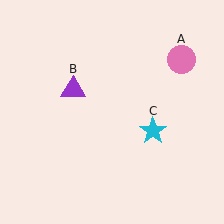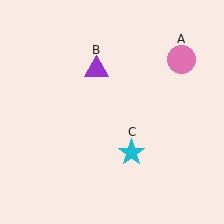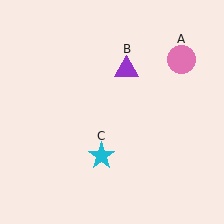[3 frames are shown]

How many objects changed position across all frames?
2 objects changed position: purple triangle (object B), cyan star (object C).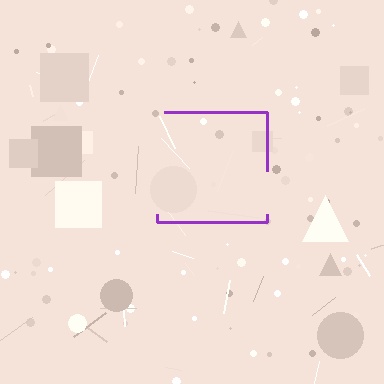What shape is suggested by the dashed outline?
The dashed outline suggests a square.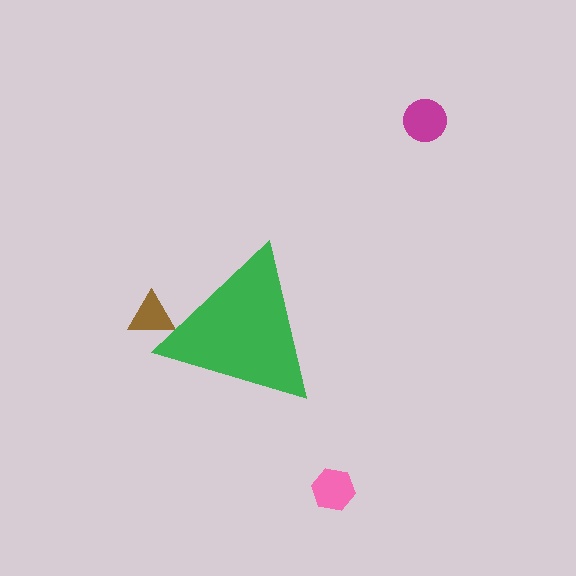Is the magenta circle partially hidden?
No, the magenta circle is fully visible.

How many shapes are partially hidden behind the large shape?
1 shape is partially hidden.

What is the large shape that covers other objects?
A green triangle.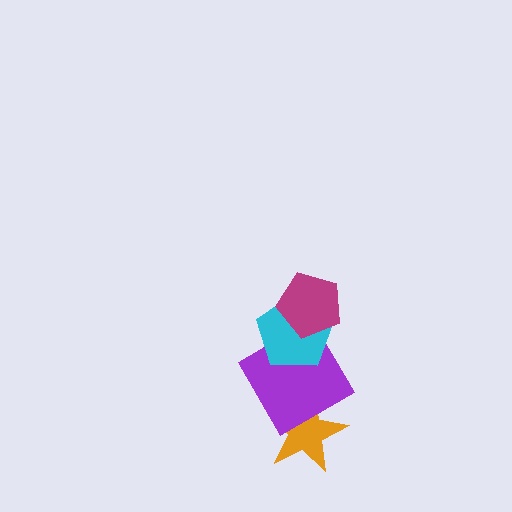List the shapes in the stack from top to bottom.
From top to bottom: the magenta pentagon, the cyan pentagon, the purple diamond, the orange star.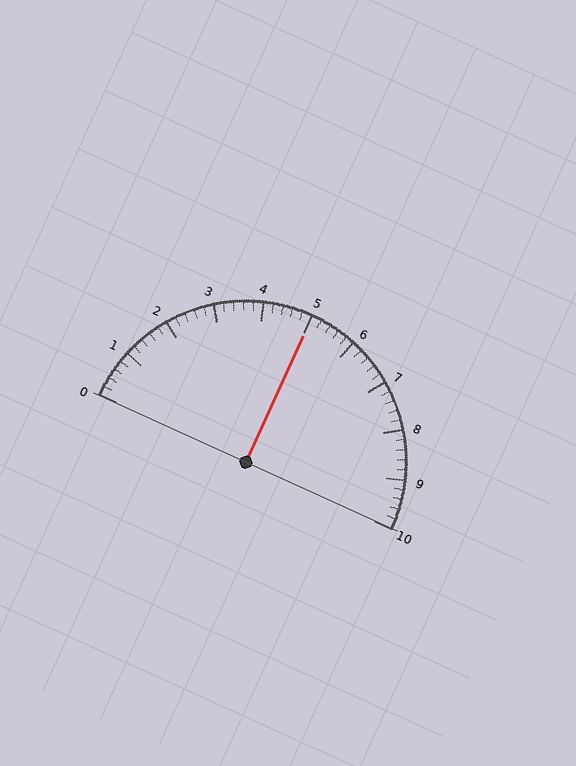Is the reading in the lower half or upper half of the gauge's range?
The reading is in the upper half of the range (0 to 10).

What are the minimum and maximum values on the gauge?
The gauge ranges from 0 to 10.